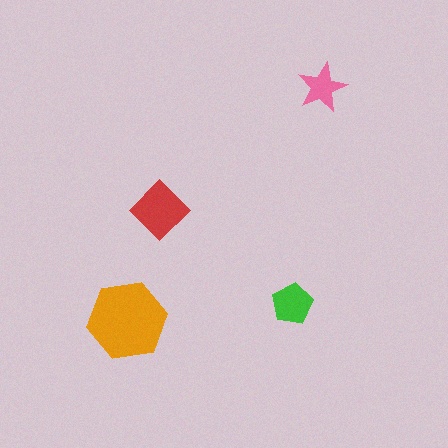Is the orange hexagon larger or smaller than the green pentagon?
Larger.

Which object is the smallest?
The pink star.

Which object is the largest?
The orange hexagon.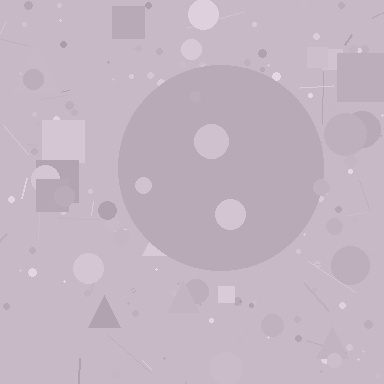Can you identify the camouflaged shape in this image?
The camouflaged shape is a circle.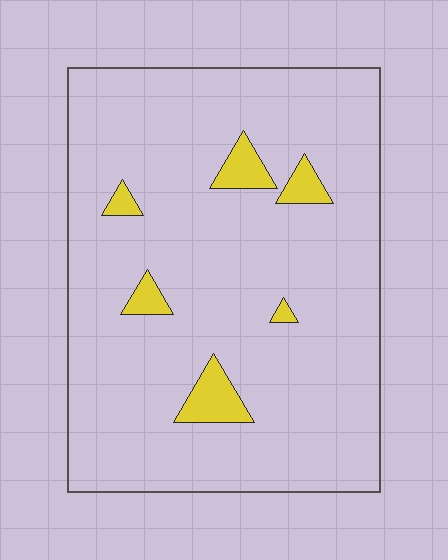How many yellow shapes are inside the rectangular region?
6.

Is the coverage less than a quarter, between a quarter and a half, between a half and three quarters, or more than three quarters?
Less than a quarter.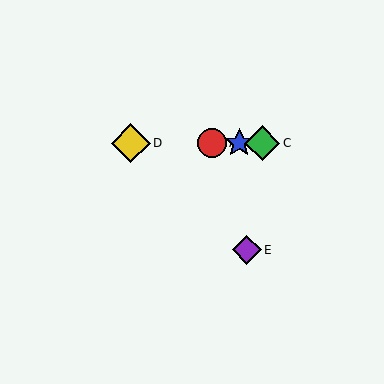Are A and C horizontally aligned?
Yes, both are at y≈143.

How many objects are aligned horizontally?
4 objects (A, B, C, D) are aligned horizontally.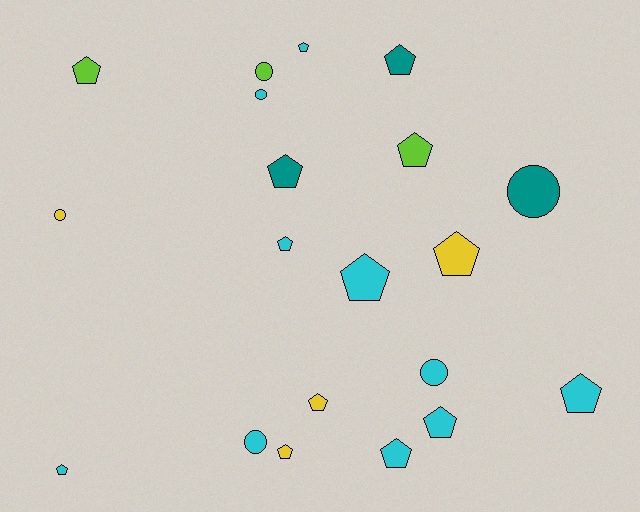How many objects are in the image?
There are 20 objects.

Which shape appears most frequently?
Pentagon, with 14 objects.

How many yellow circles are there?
There is 1 yellow circle.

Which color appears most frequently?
Cyan, with 10 objects.